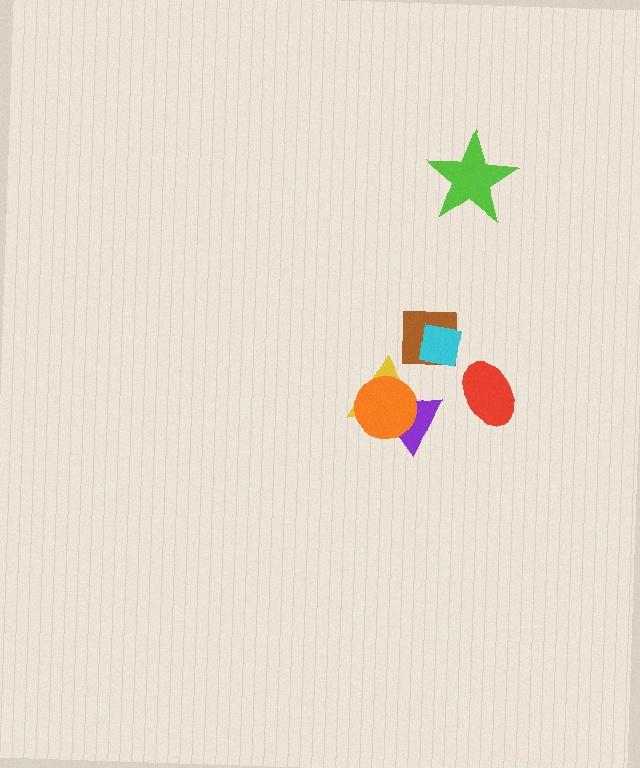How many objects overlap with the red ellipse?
0 objects overlap with the red ellipse.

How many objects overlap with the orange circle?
2 objects overlap with the orange circle.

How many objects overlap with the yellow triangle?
2 objects overlap with the yellow triangle.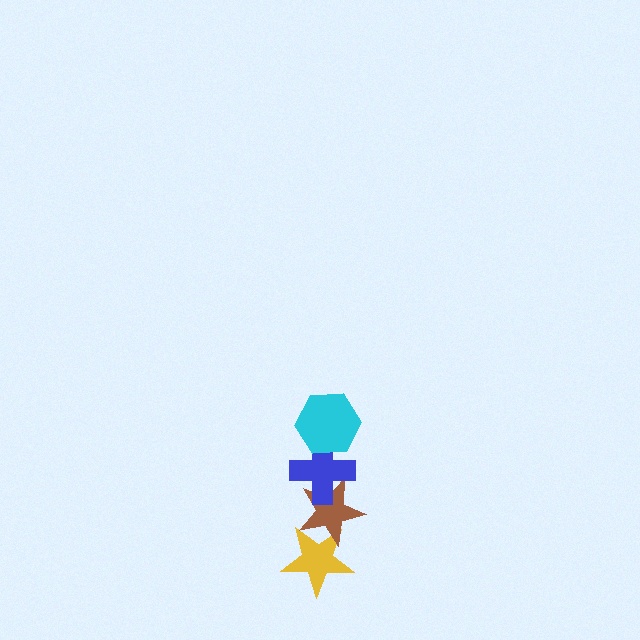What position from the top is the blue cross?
The blue cross is 2nd from the top.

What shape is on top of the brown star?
The blue cross is on top of the brown star.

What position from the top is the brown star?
The brown star is 3rd from the top.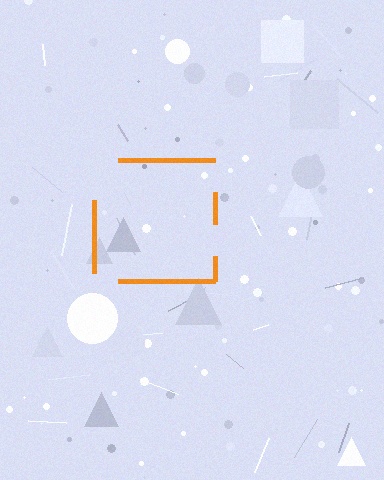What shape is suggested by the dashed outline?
The dashed outline suggests a square.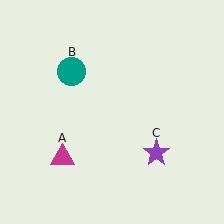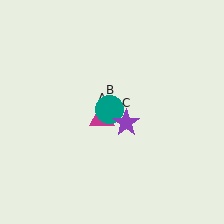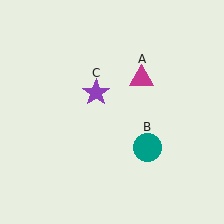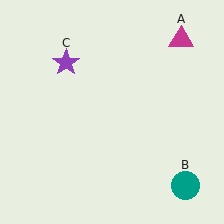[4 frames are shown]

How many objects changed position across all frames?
3 objects changed position: magenta triangle (object A), teal circle (object B), purple star (object C).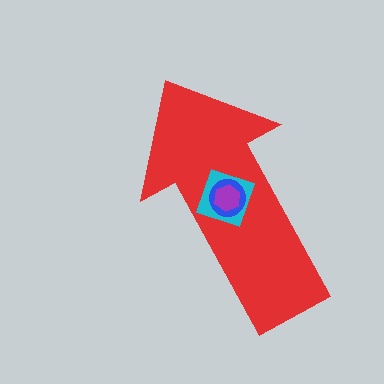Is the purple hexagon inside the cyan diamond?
Yes.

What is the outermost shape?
The red arrow.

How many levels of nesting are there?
4.